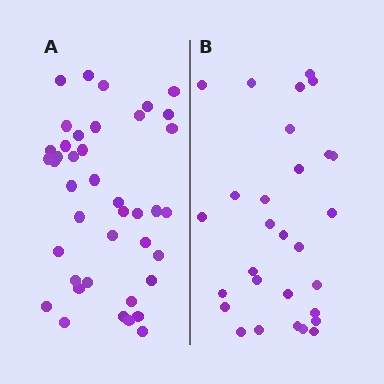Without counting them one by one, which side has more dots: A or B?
Region A (the left region) has more dots.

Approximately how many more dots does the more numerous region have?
Region A has roughly 12 or so more dots than region B.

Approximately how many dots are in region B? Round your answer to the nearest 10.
About 30 dots. (The exact count is 29, which rounds to 30.)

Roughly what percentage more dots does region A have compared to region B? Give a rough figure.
About 40% more.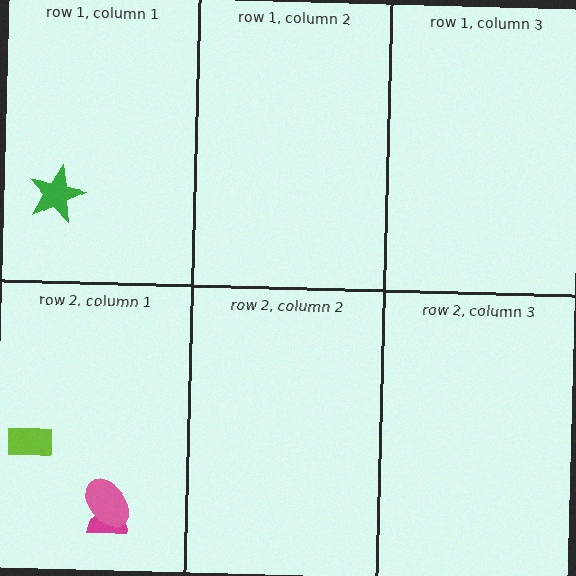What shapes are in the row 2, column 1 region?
The magenta semicircle, the pink ellipse, the lime rectangle.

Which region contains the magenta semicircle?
The row 2, column 1 region.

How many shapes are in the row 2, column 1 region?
3.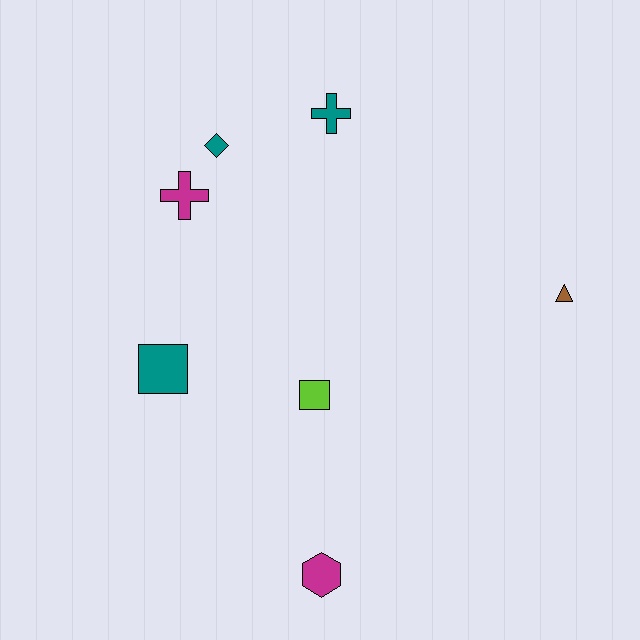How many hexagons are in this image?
There is 1 hexagon.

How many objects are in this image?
There are 7 objects.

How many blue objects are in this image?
There are no blue objects.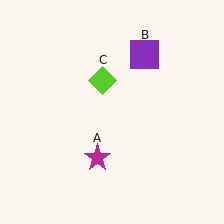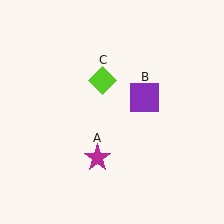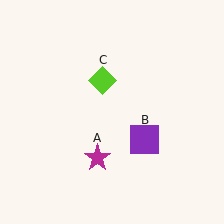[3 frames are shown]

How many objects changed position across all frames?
1 object changed position: purple square (object B).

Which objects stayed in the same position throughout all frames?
Magenta star (object A) and lime diamond (object C) remained stationary.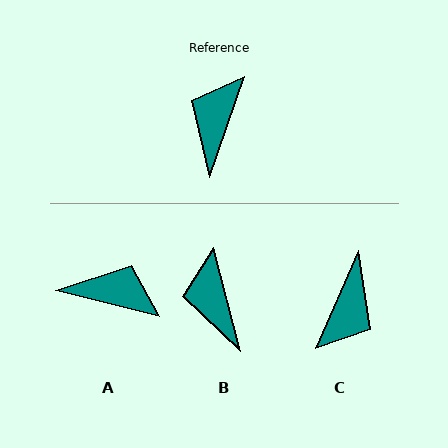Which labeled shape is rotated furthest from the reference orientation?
C, about 175 degrees away.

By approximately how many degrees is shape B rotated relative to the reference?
Approximately 34 degrees counter-clockwise.